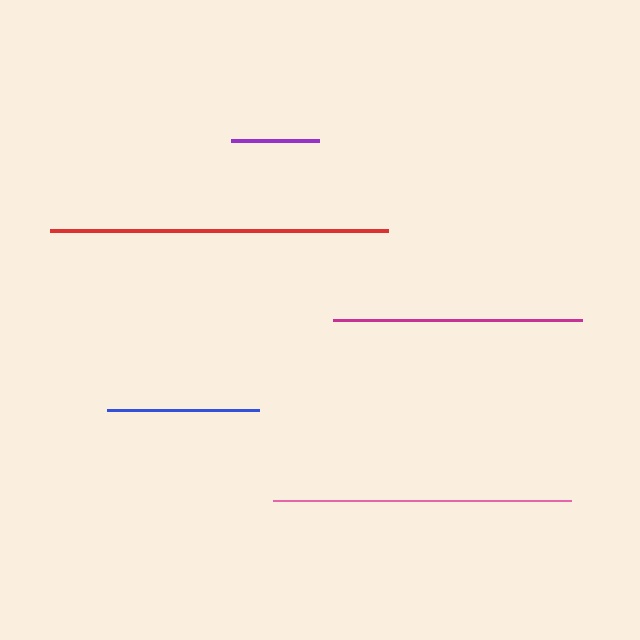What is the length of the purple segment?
The purple segment is approximately 88 pixels long.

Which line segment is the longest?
The red line is the longest at approximately 338 pixels.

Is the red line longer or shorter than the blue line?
The red line is longer than the blue line.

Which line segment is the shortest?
The purple line is the shortest at approximately 88 pixels.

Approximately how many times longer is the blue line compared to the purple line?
The blue line is approximately 1.7 times the length of the purple line.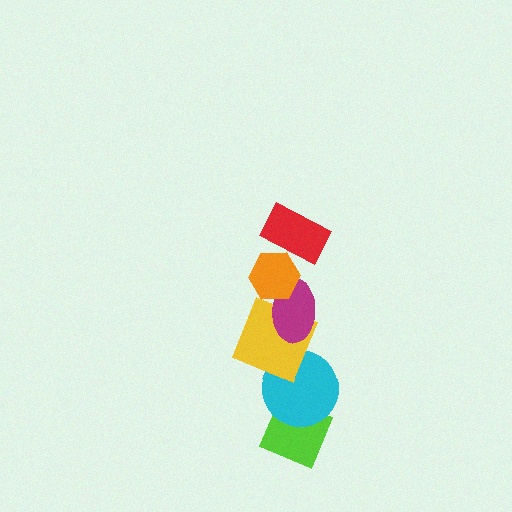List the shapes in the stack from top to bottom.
From top to bottom: the red rectangle, the orange hexagon, the magenta ellipse, the yellow square, the cyan circle, the lime diamond.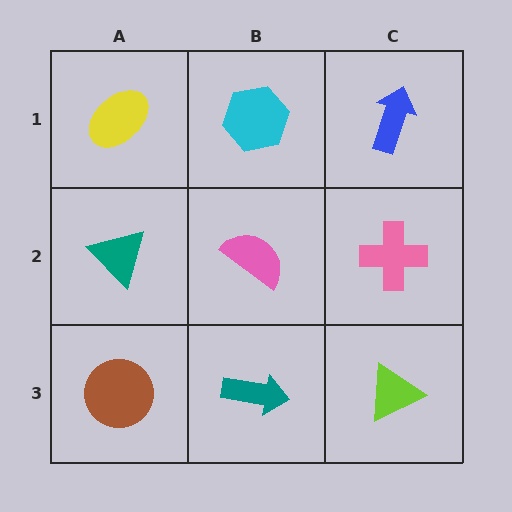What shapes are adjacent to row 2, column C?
A blue arrow (row 1, column C), a lime triangle (row 3, column C), a pink semicircle (row 2, column B).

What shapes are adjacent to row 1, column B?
A pink semicircle (row 2, column B), a yellow ellipse (row 1, column A), a blue arrow (row 1, column C).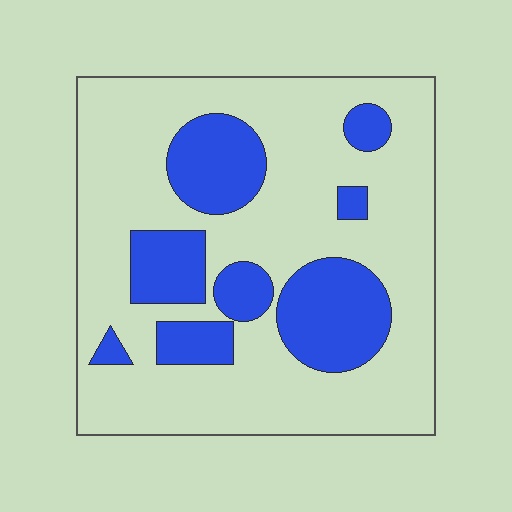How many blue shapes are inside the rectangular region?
8.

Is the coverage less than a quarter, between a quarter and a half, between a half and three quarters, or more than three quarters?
Between a quarter and a half.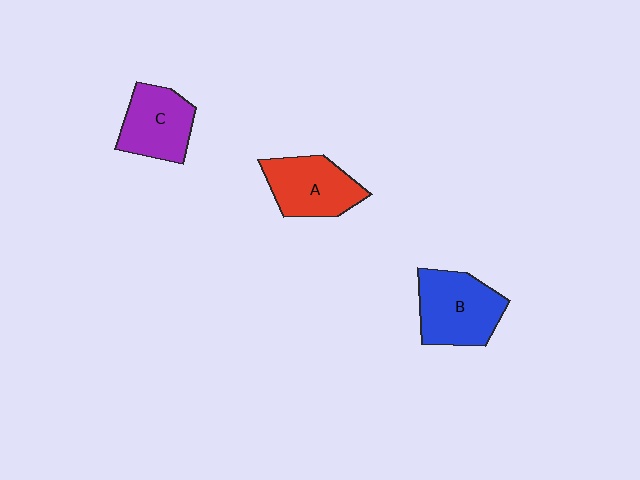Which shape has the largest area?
Shape B (blue).